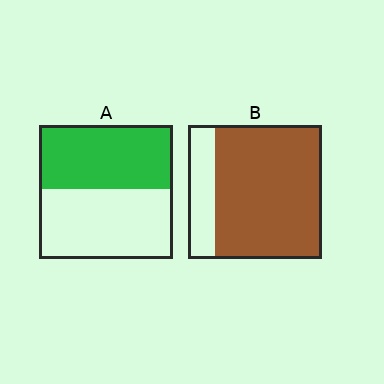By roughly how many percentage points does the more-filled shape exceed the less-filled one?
By roughly 30 percentage points (B over A).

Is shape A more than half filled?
Roughly half.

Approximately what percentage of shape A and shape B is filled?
A is approximately 50% and B is approximately 80%.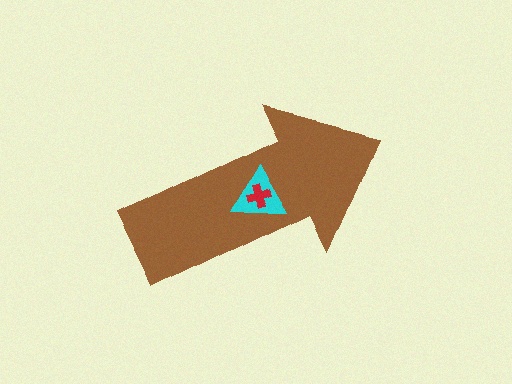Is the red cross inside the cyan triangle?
Yes.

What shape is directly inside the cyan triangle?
The red cross.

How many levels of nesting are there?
3.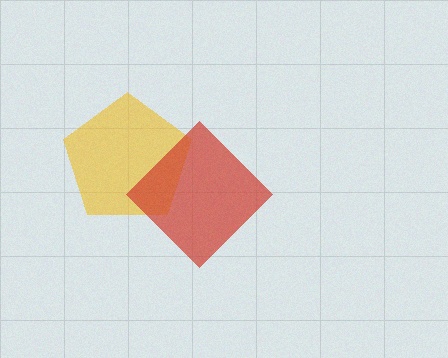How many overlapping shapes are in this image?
There are 2 overlapping shapes in the image.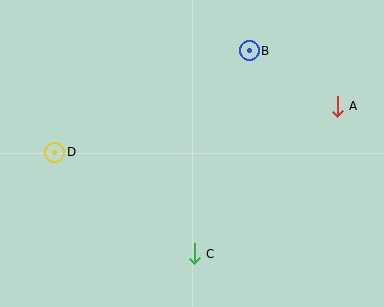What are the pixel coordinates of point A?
Point A is at (337, 106).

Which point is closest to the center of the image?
Point C at (194, 254) is closest to the center.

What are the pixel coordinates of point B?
Point B is at (249, 51).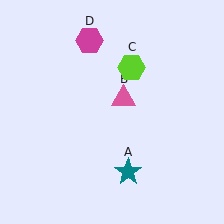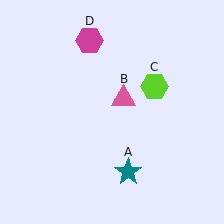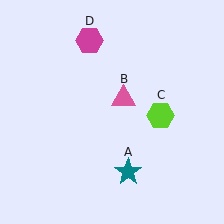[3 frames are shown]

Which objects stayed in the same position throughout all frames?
Teal star (object A) and pink triangle (object B) and magenta hexagon (object D) remained stationary.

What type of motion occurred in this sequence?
The lime hexagon (object C) rotated clockwise around the center of the scene.